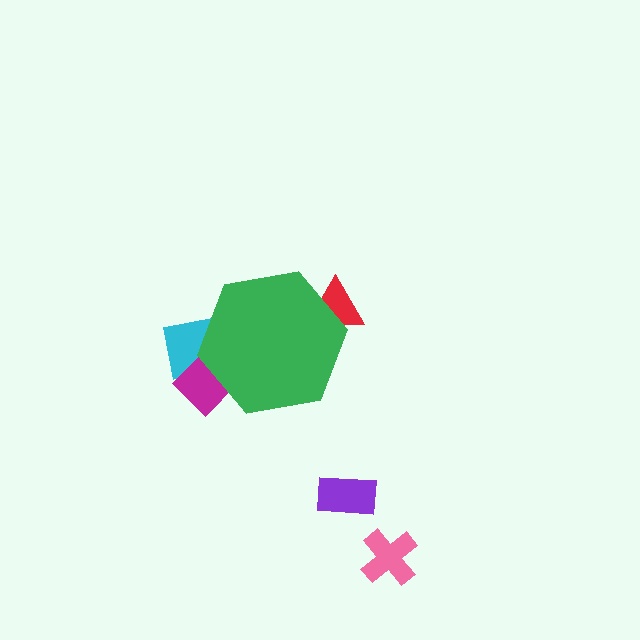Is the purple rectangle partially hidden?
No, the purple rectangle is fully visible.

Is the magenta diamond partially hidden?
Yes, the magenta diamond is partially hidden behind the green hexagon.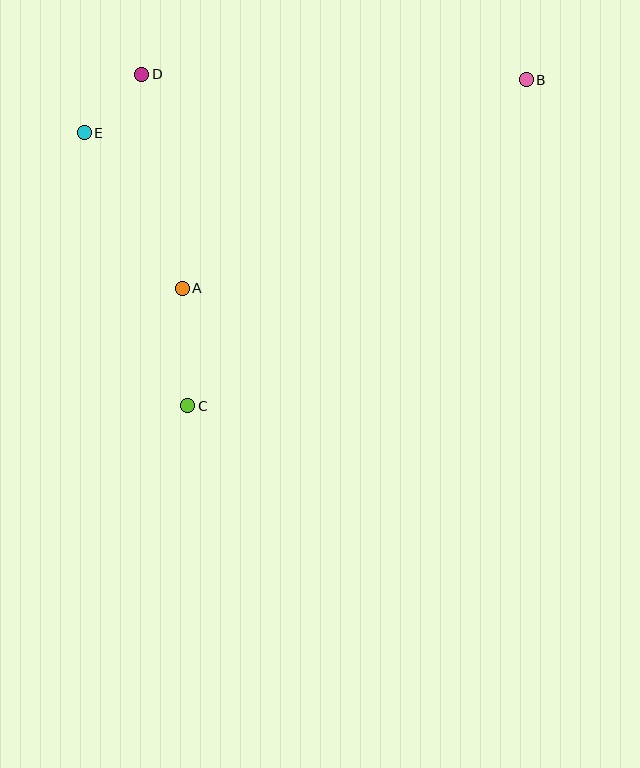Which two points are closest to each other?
Points D and E are closest to each other.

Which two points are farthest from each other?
Points B and C are farthest from each other.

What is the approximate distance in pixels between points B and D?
The distance between B and D is approximately 384 pixels.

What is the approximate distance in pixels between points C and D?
The distance between C and D is approximately 335 pixels.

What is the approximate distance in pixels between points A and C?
The distance between A and C is approximately 118 pixels.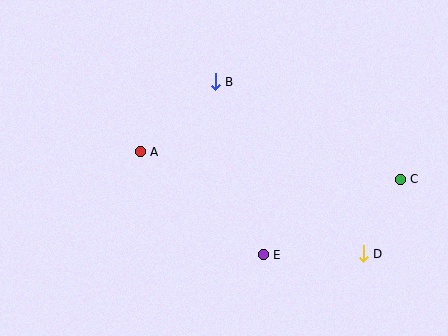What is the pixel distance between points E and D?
The distance between E and D is 100 pixels.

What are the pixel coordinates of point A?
Point A is at (140, 152).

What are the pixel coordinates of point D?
Point D is at (363, 254).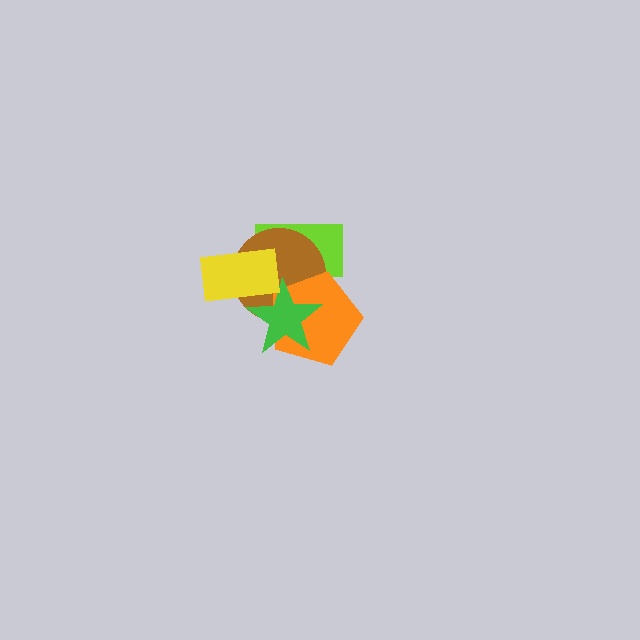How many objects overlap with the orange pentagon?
3 objects overlap with the orange pentagon.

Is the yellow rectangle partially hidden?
No, no other shape covers it.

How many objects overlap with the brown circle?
4 objects overlap with the brown circle.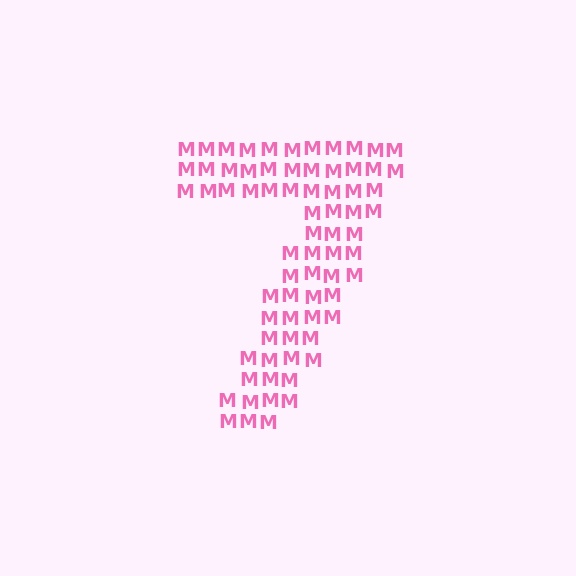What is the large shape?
The large shape is the digit 7.